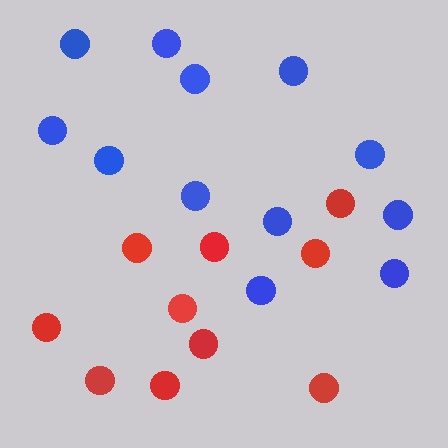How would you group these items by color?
There are 2 groups: one group of red circles (10) and one group of blue circles (12).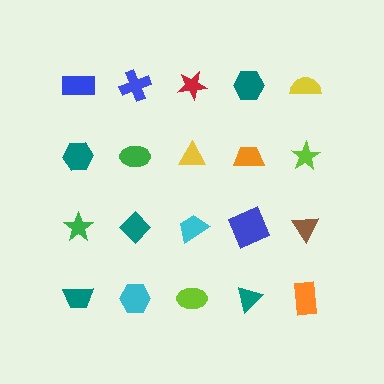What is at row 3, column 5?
A brown triangle.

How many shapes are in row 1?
5 shapes.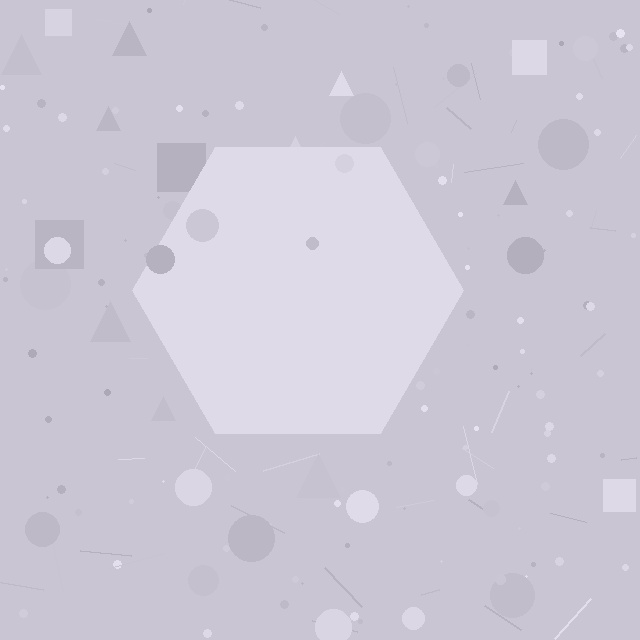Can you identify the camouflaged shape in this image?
The camouflaged shape is a hexagon.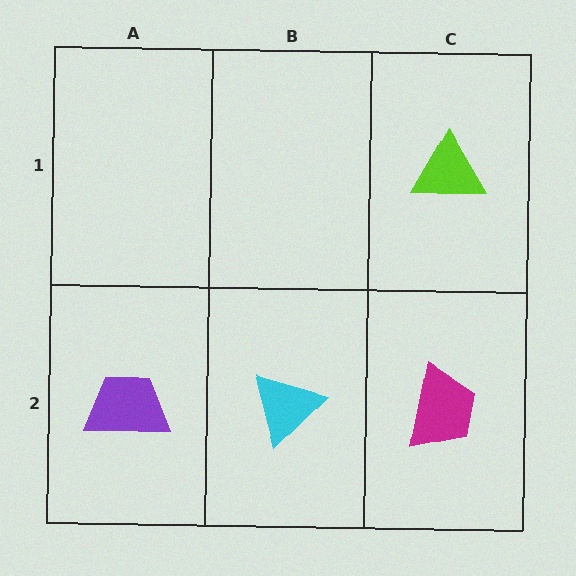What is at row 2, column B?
A cyan triangle.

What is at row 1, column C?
A lime triangle.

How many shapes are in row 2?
3 shapes.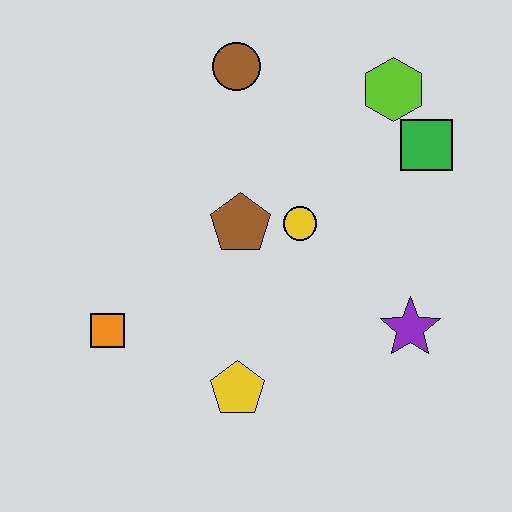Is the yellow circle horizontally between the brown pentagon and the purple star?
Yes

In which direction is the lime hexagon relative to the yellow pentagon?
The lime hexagon is above the yellow pentagon.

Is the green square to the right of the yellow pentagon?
Yes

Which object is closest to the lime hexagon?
The green square is closest to the lime hexagon.